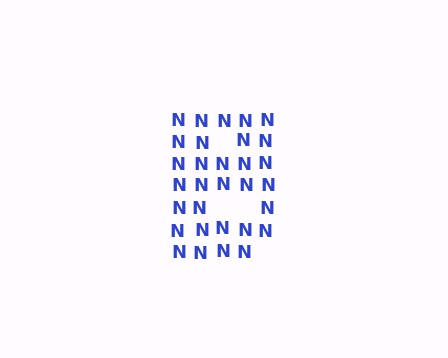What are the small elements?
The small elements are letter N's.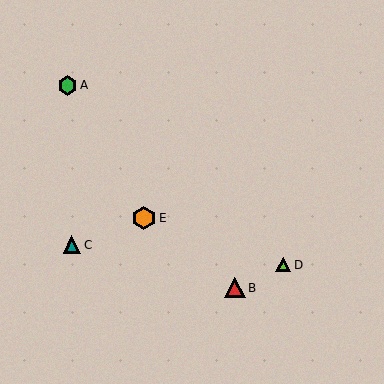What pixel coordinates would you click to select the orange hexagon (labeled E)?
Click at (144, 218) to select the orange hexagon E.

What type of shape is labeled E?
Shape E is an orange hexagon.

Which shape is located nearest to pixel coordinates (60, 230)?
The teal triangle (labeled C) at (72, 245) is nearest to that location.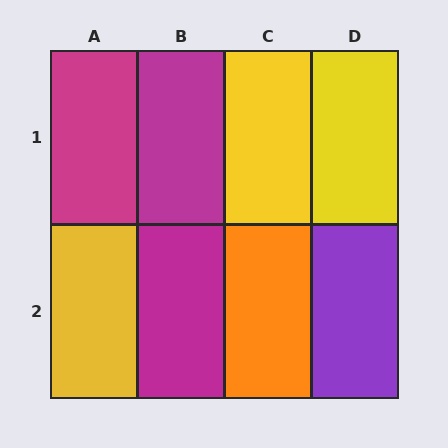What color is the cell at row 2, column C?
Orange.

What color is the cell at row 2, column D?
Purple.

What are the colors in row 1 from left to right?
Magenta, magenta, yellow, yellow.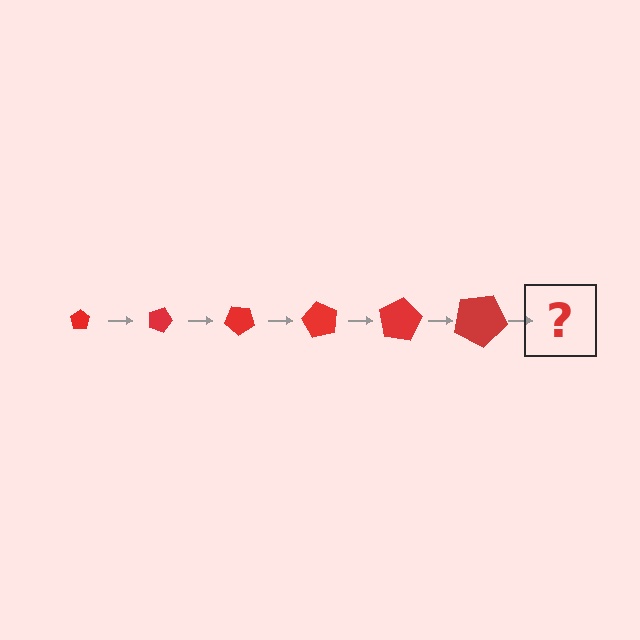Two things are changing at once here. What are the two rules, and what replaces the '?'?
The two rules are that the pentagon grows larger each step and it rotates 20 degrees each step. The '?' should be a pentagon, larger than the previous one and rotated 120 degrees from the start.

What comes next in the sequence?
The next element should be a pentagon, larger than the previous one and rotated 120 degrees from the start.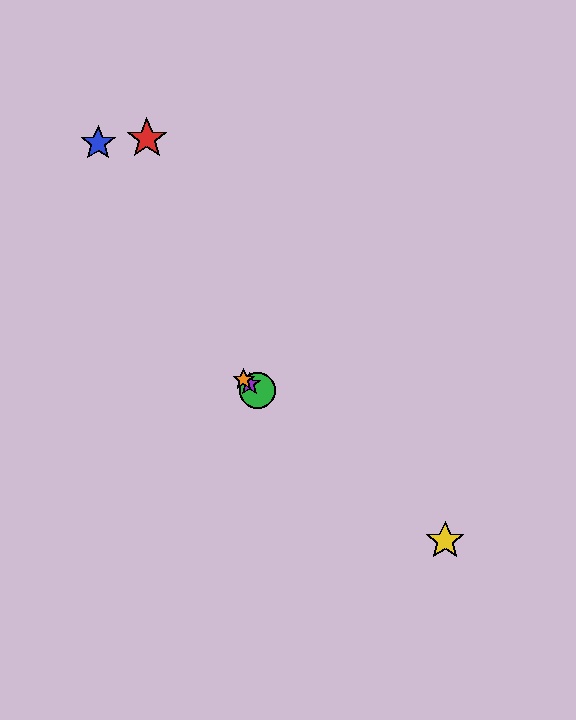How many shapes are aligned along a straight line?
4 shapes (the green circle, the yellow star, the purple star, the orange star) are aligned along a straight line.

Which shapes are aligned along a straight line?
The green circle, the yellow star, the purple star, the orange star are aligned along a straight line.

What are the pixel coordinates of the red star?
The red star is at (147, 139).